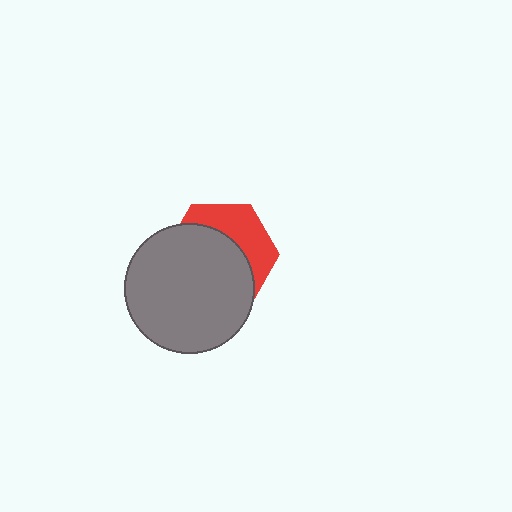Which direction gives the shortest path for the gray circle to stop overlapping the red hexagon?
Moving toward the lower-left gives the shortest separation.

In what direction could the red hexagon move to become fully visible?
The red hexagon could move toward the upper-right. That would shift it out from behind the gray circle entirely.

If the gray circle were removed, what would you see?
You would see the complete red hexagon.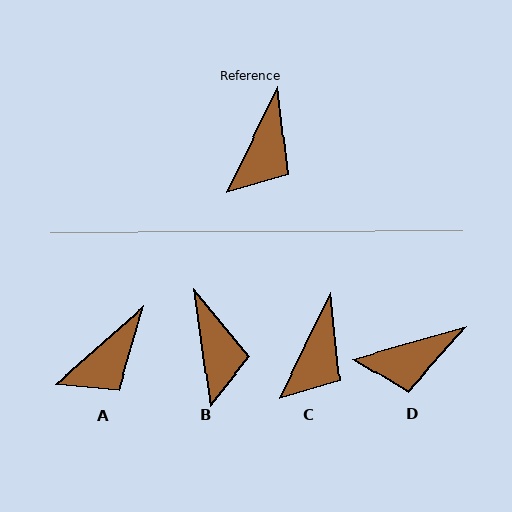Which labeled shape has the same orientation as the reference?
C.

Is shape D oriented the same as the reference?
No, it is off by about 48 degrees.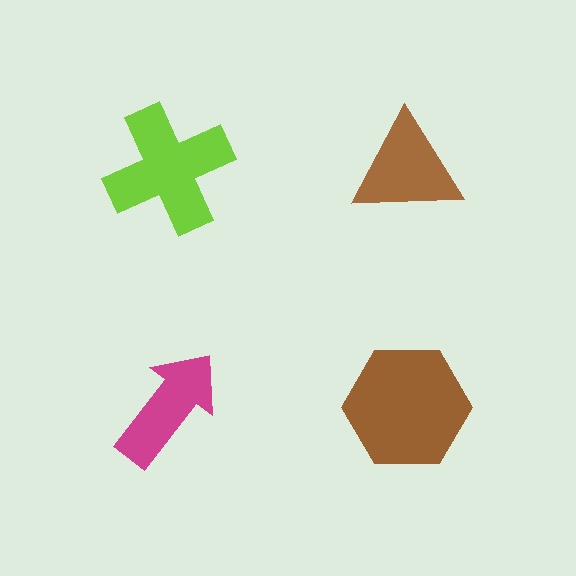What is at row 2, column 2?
A brown hexagon.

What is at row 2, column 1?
A magenta arrow.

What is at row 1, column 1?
A lime cross.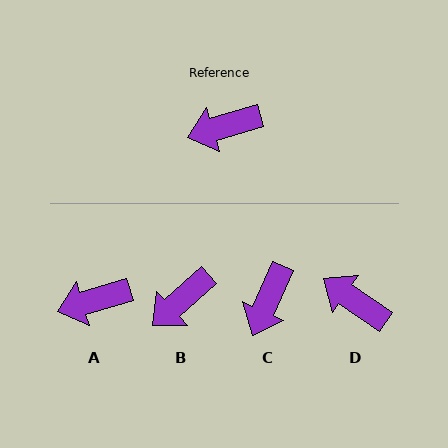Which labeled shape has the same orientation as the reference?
A.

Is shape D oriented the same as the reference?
No, it is off by about 51 degrees.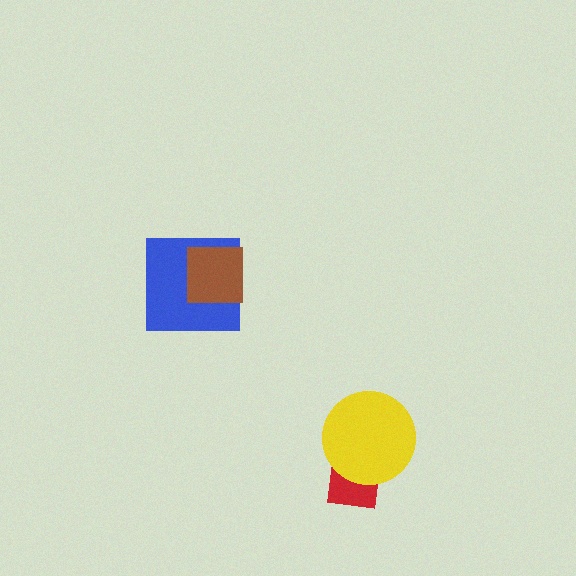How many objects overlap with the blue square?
1 object overlaps with the blue square.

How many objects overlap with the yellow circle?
1 object overlaps with the yellow circle.